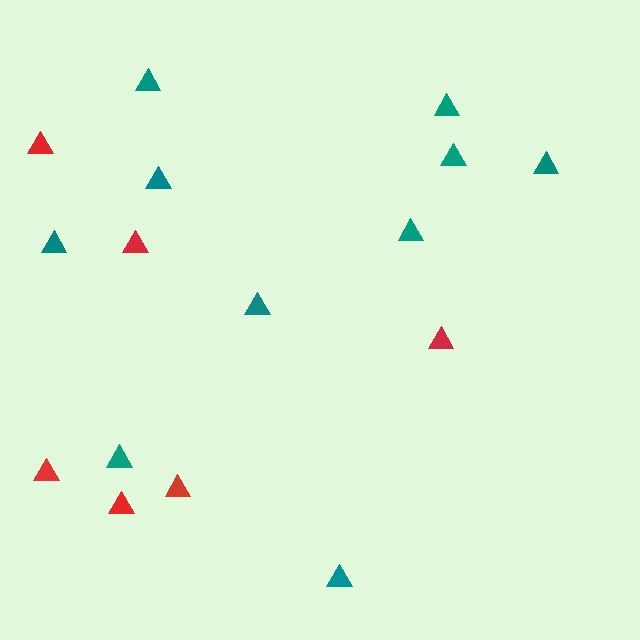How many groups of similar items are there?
There are 2 groups: one group of red triangles (6) and one group of teal triangles (10).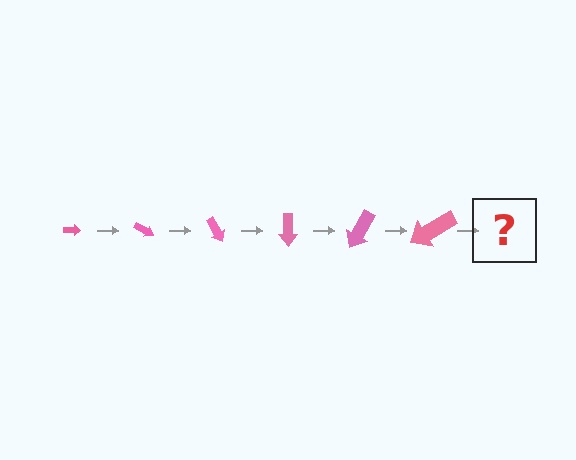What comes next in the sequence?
The next element should be an arrow, larger than the previous one and rotated 180 degrees from the start.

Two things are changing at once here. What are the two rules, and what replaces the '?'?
The two rules are that the arrow grows larger each step and it rotates 30 degrees each step. The '?' should be an arrow, larger than the previous one and rotated 180 degrees from the start.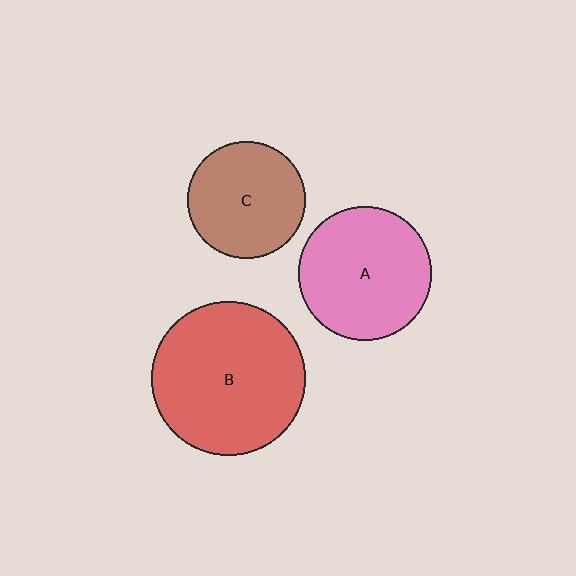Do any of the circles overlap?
No, none of the circles overlap.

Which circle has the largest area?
Circle B (red).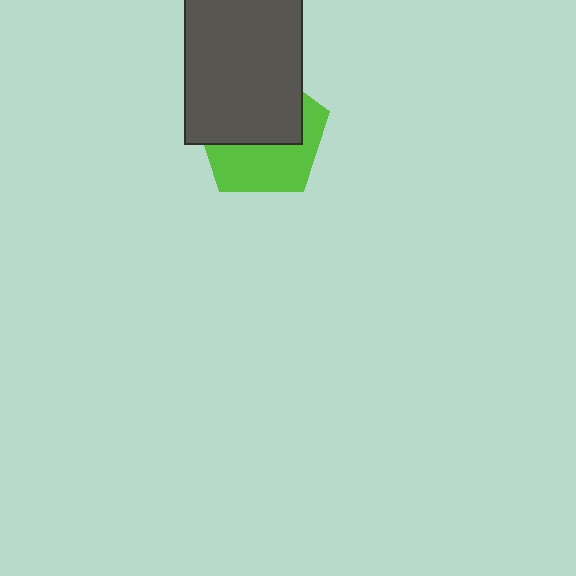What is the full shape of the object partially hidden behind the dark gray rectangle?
The partially hidden object is a lime pentagon.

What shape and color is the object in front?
The object in front is a dark gray rectangle.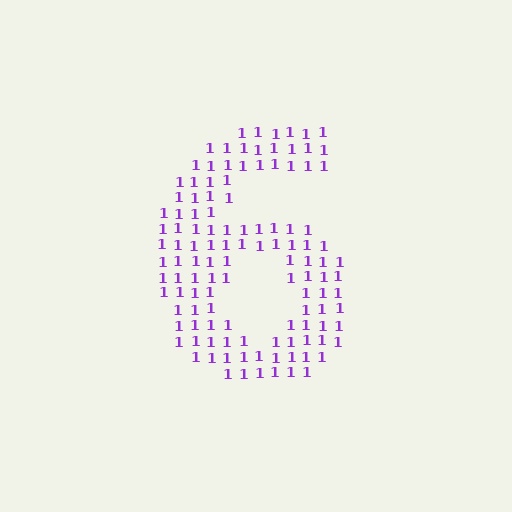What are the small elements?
The small elements are digit 1's.